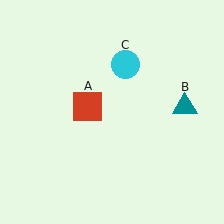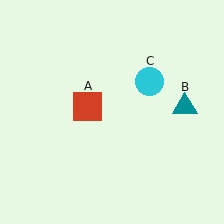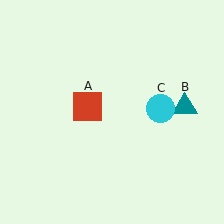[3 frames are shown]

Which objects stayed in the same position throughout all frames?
Red square (object A) and teal triangle (object B) remained stationary.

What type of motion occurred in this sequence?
The cyan circle (object C) rotated clockwise around the center of the scene.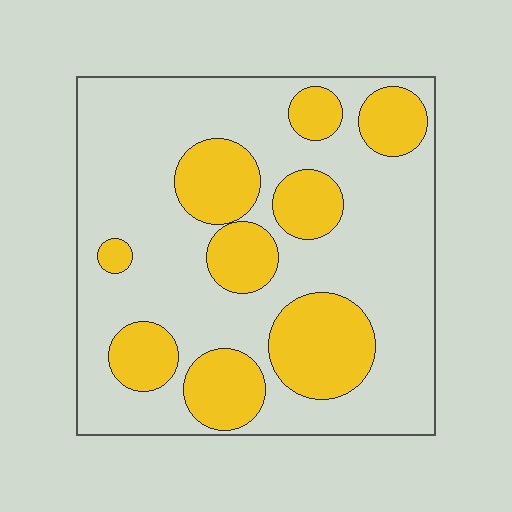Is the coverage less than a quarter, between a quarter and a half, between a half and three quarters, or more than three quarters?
Between a quarter and a half.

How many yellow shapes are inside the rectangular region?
9.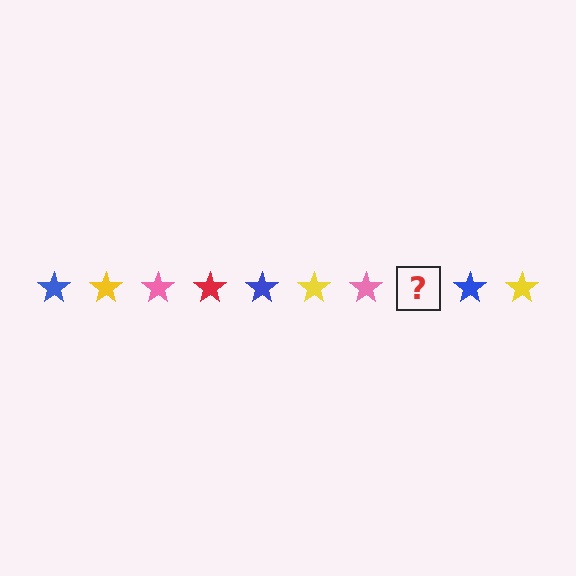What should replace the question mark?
The question mark should be replaced with a red star.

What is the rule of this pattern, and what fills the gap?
The rule is that the pattern cycles through blue, yellow, pink, red stars. The gap should be filled with a red star.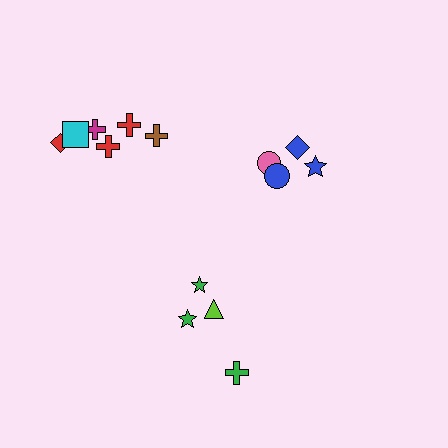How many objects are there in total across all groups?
There are 14 objects.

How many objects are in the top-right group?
There are 4 objects.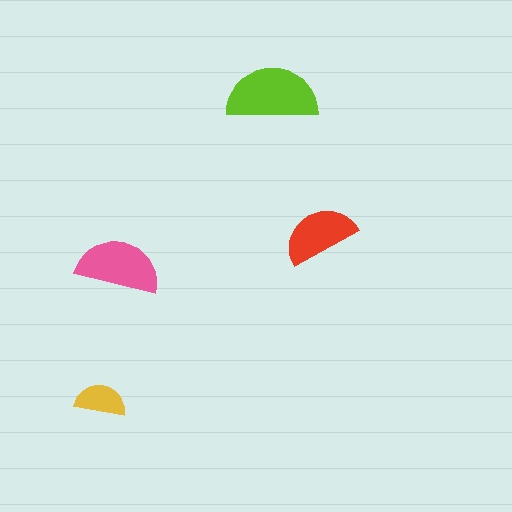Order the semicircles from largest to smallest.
the lime one, the pink one, the red one, the yellow one.